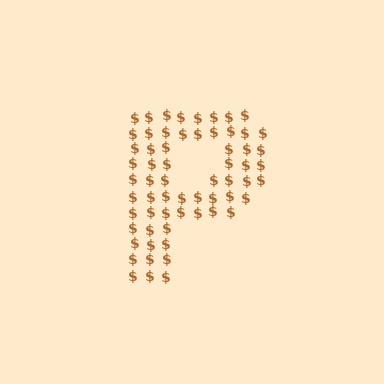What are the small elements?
The small elements are dollar signs.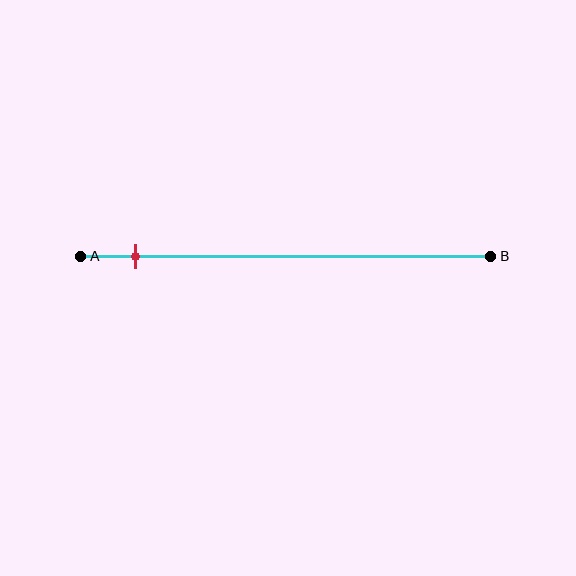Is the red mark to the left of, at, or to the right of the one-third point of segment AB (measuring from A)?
The red mark is to the left of the one-third point of segment AB.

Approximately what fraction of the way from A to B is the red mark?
The red mark is approximately 15% of the way from A to B.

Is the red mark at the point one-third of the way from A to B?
No, the mark is at about 15% from A, not at the 33% one-third point.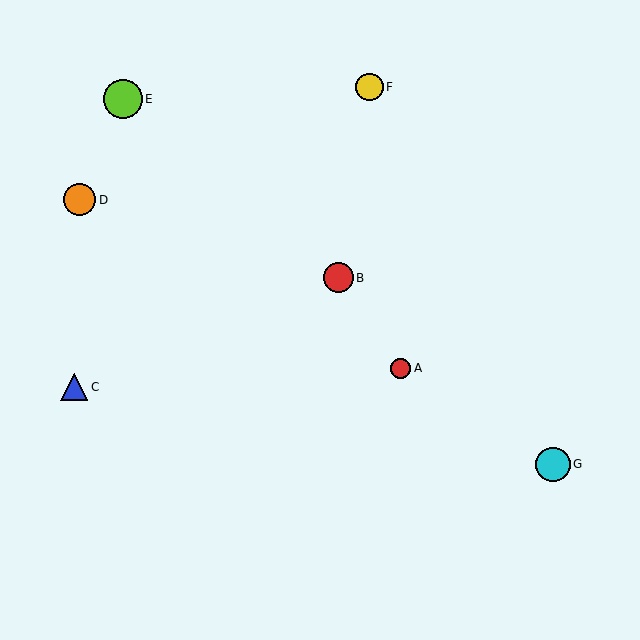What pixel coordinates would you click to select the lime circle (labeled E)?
Click at (123, 99) to select the lime circle E.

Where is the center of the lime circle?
The center of the lime circle is at (123, 99).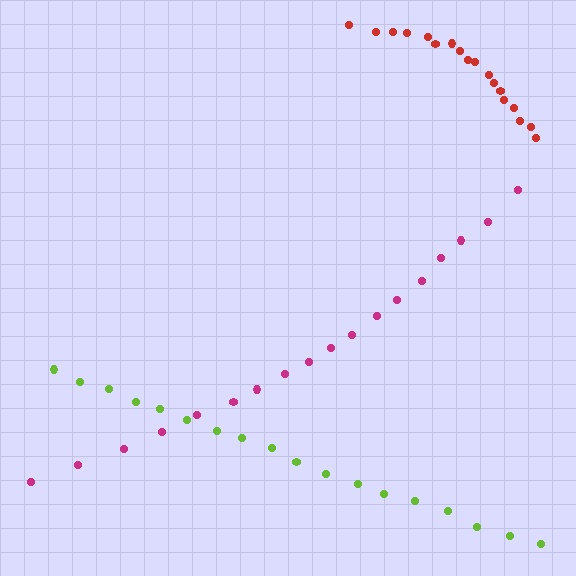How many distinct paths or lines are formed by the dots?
There are 3 distinct paths.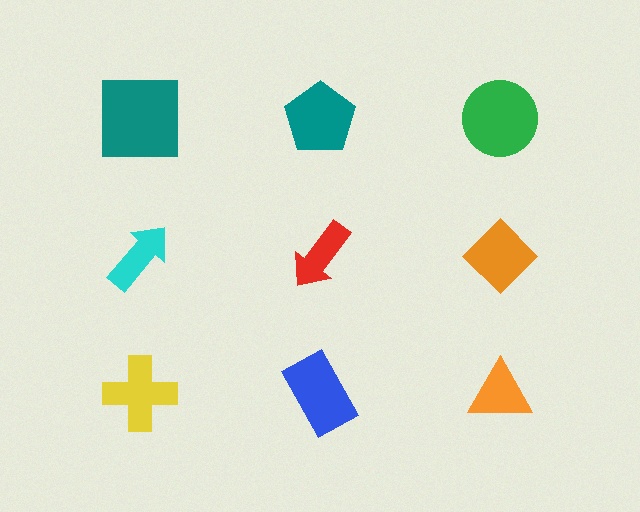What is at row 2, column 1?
A cyan arrow.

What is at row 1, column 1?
A teal square.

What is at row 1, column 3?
A green circle.